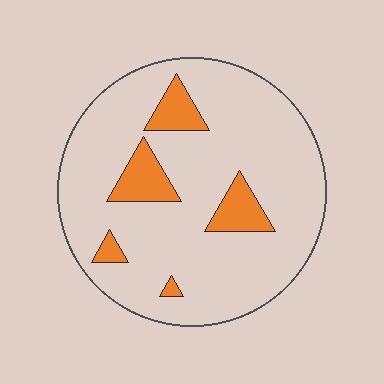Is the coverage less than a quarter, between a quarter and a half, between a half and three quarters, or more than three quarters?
Less than a quarter.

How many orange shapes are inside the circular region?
5.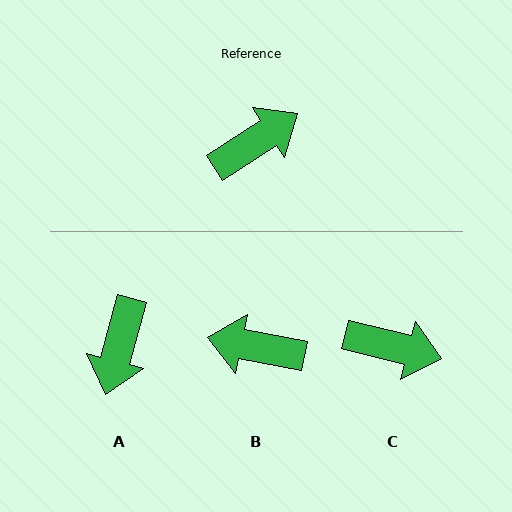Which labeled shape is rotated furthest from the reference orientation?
A, about 138 degrees away.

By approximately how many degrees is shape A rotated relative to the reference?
Approximately 138 degrees clockwise.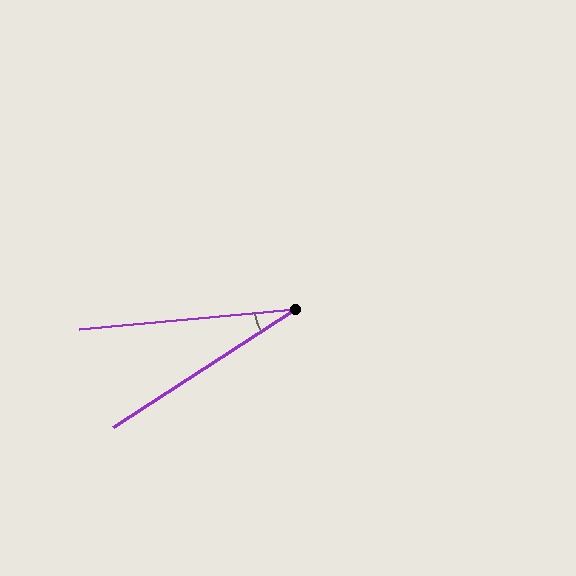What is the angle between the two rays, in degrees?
Approximately 28 degrees.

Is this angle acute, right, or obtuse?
It is acute.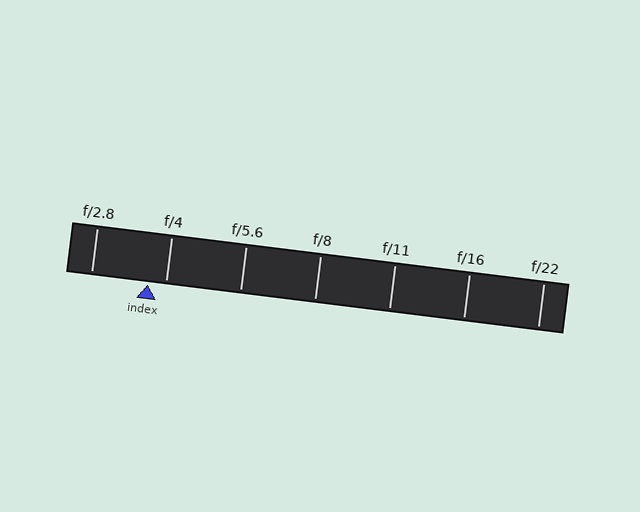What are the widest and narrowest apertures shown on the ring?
The widest aperture shown is f/2.8 and the narrowest is f/22.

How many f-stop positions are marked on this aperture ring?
There are 7 f-stop positions marked.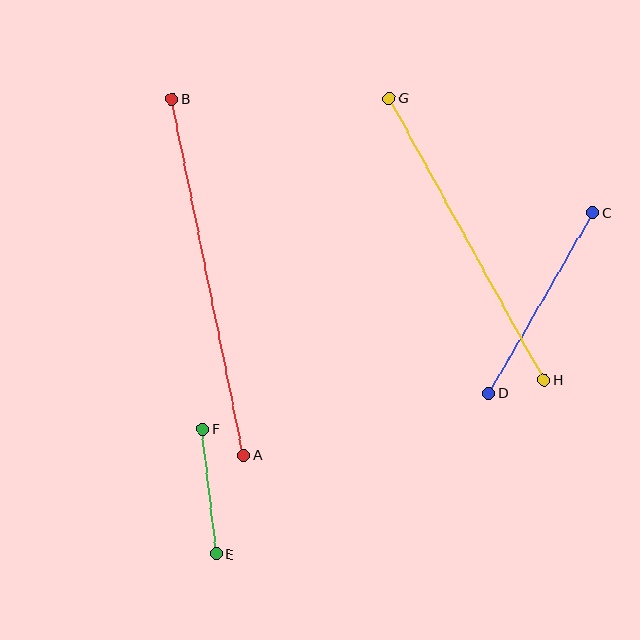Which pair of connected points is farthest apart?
Points A and B are farthest apart.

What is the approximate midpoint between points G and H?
The midpoint is at approximately (467, 239) pixels.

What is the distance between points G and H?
The distance is approximately 321 pixels.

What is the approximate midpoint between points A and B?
The midpoint is at approximately (208, 277) pixels.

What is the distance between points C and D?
The distance is approximately 208 pixels.